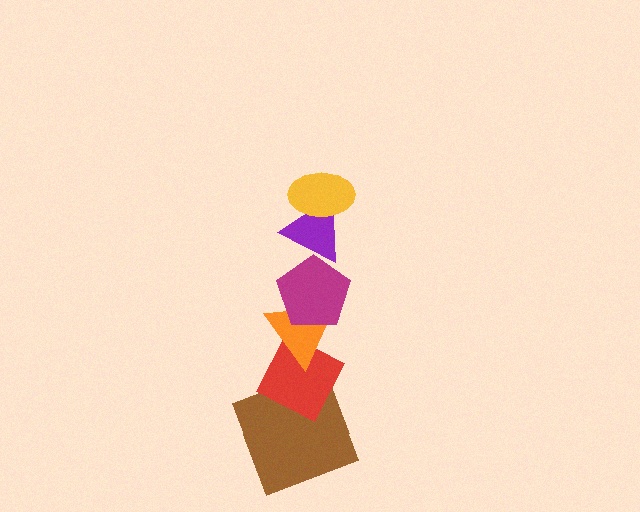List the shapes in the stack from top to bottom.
From top to bottom: the yellow ellipse, the purple triangle, the magenta pentagon, the orange triangle, the red diamond, the brown square.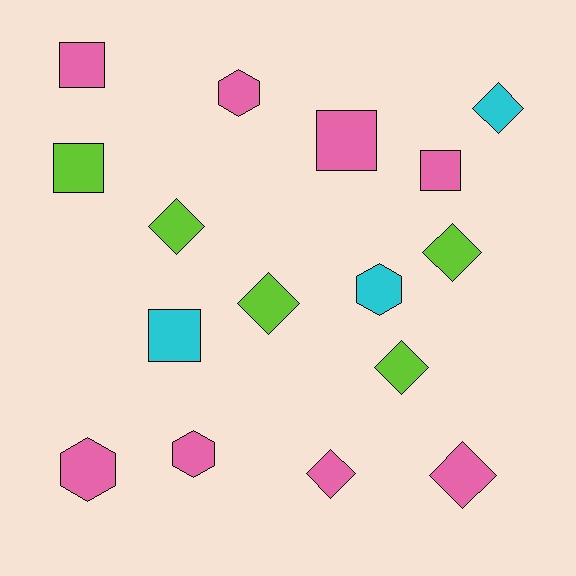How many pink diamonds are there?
There are 2 pink diamonds.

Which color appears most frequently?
Pink, with 8 objects.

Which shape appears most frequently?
Diamond, with 7 objects.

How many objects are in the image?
There are 16 objects.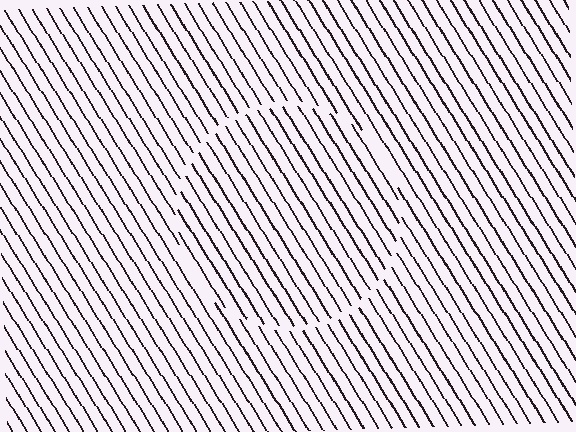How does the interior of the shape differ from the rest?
The interior of the shape contains the same grating, shifted by half a period — the contour is defined by the phase discontinuity where line-ends from the inner and outer gratings abut.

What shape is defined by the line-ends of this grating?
An illusory circle. The interior of the shape contains the same grating, shifted by half a period — the contour is defined by the phase discontinuity where line-ends from the inner and outer gratings abut.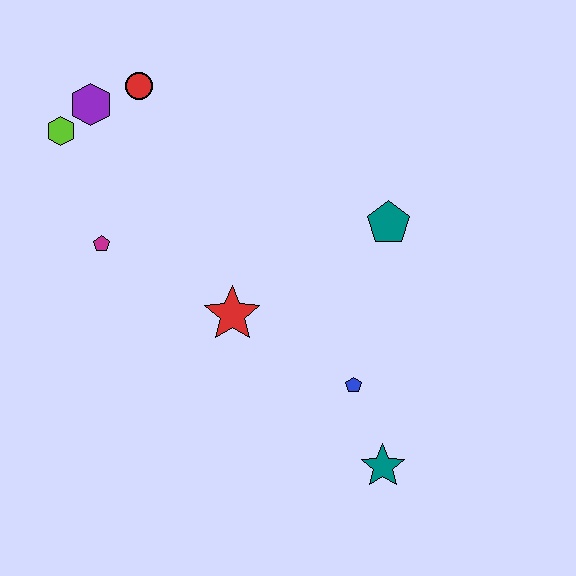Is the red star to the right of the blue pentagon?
No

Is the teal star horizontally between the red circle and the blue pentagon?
No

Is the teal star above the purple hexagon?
No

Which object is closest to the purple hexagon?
The lime hexagon is closest to the purple hexagon.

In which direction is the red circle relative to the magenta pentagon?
The red circle is above the magenta pentagon.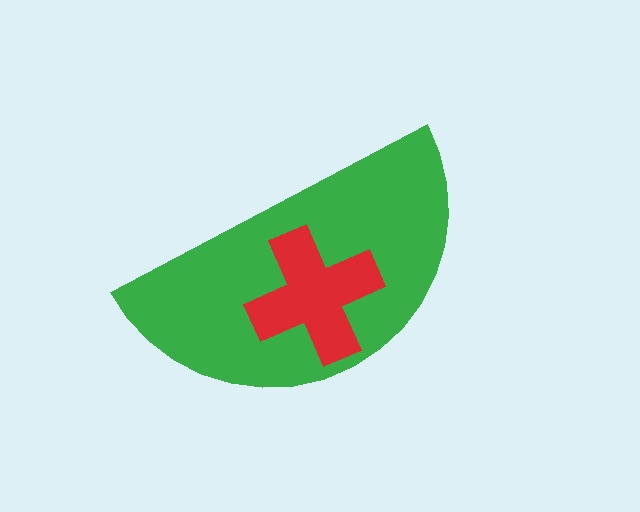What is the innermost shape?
The red cross.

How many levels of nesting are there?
2.